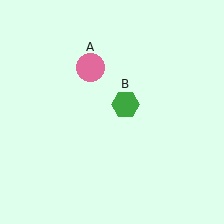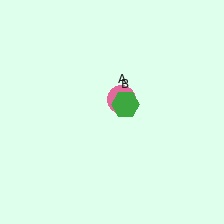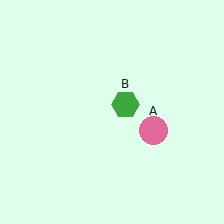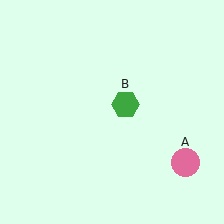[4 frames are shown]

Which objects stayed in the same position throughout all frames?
Green hexagon (object B) remained stationary.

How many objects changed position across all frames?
1 object changed position: pink circle (object A).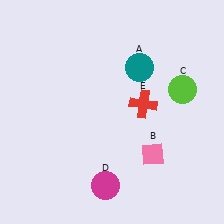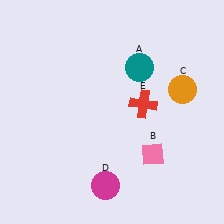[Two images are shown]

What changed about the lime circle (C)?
In Image 1, C is lime. In Image 2, it changed to orange.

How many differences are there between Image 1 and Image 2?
There is 1 difference between the two images.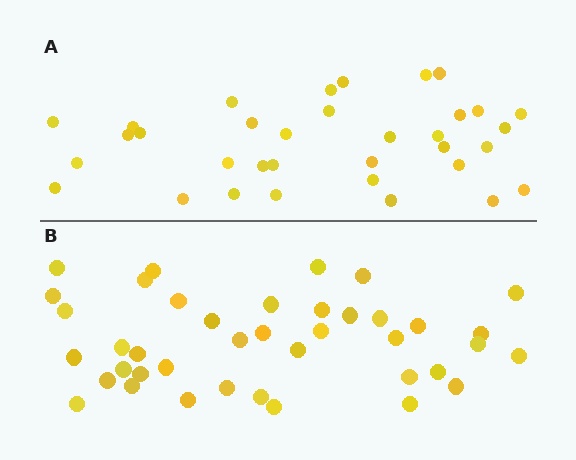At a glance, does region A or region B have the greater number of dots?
Region B (the bottom region) has more dots.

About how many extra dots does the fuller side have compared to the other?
Region B has about 6 more dots than region A.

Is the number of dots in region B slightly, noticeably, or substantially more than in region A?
Region B has only slightly more — the two regions are fairly close. The ratio is roughly 1.2 to 1.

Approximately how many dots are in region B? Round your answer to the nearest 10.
About 40 dots.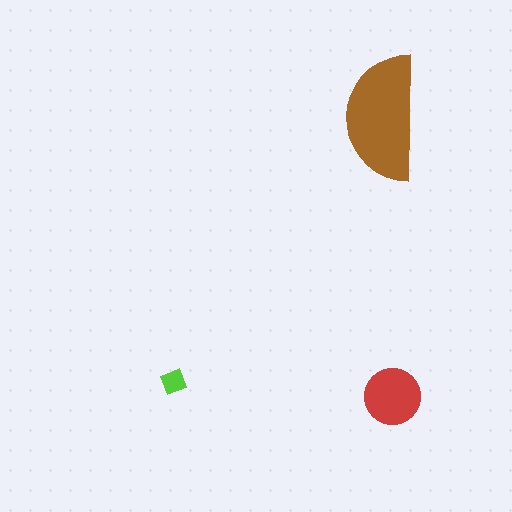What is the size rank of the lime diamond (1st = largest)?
3rd.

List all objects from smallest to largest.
The lime diamond, the red circle, the brown semicircle.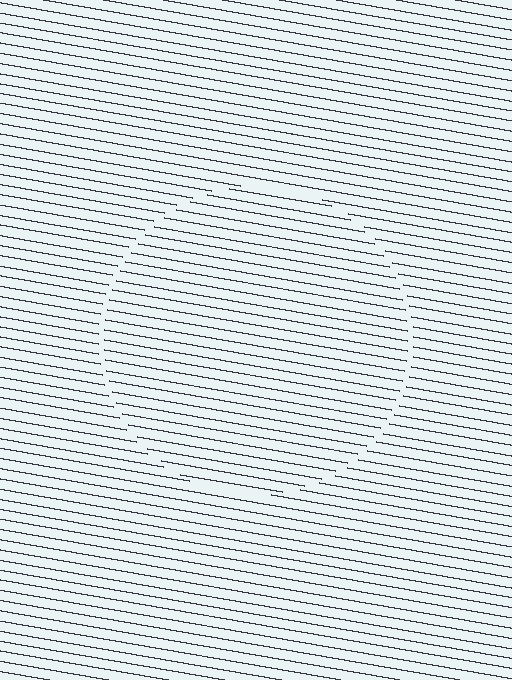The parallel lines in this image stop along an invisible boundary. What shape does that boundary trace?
An illusory circle. The interior of the shape contains the same grating, shifted by half a period — the contour is defined by the phase discontinuity where line-ends from the inner and outer gratings abut.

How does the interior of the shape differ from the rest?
The interior of the shape contains the same grating, shifted by half a period — the contour is defined by the phase discontinuity where line-ends from the inner and outer gratings abut.